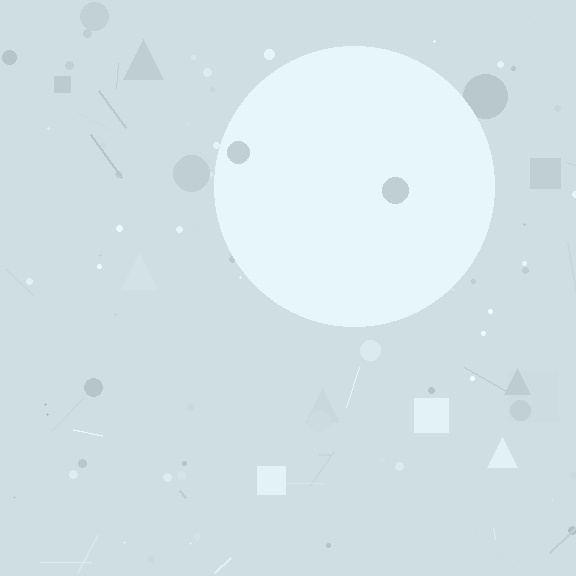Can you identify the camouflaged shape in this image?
The camouflaged shape is a circle.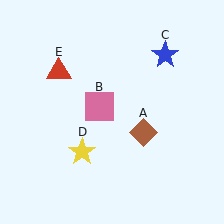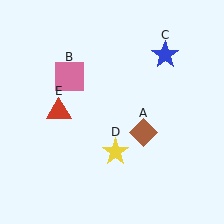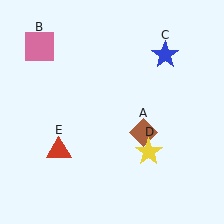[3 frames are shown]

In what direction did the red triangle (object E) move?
The red triangle (object E) moved down.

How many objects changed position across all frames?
3 objects changed position: pink square (object B), yellow star (object D), red triangle (object E).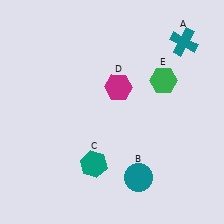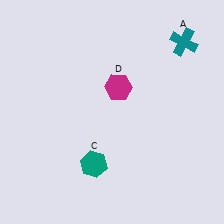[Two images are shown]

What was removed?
The green hexagon (E), the teal circle (B) were removed in Image 2.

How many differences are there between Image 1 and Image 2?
There are 2 differences between the two images.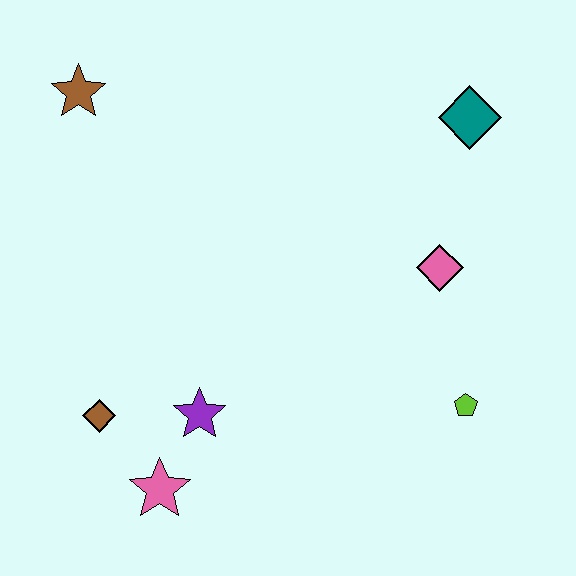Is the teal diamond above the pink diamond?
Yes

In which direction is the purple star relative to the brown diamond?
The purple star is to the right of the brown diamond.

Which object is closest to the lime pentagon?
The pink diamond is closest to the lime pentagon.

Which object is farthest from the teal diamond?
The pink star is farthest from the teal diamond.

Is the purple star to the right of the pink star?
Yes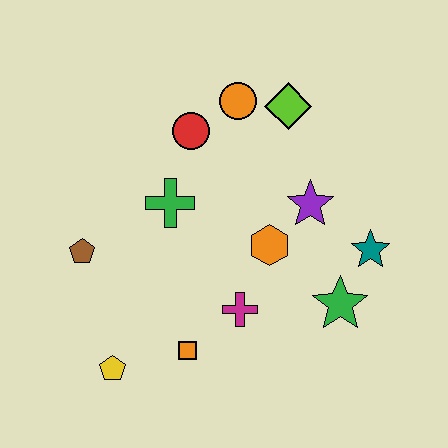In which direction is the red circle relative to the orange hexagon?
The red circle is above the orange hexagon.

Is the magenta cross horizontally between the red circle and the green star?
Yes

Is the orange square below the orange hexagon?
Yes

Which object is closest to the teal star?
The green star is closest to the teal star.